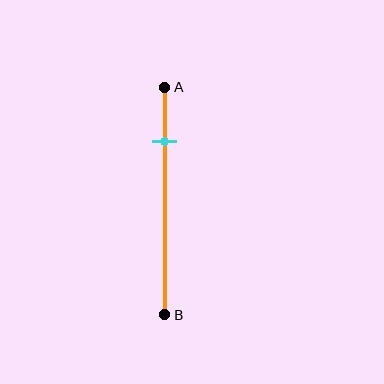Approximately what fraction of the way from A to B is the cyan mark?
The cyan mark is approximately 25% of the way from A to B.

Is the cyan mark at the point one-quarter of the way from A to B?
Yes, the mark is approximately at the one-quarter point.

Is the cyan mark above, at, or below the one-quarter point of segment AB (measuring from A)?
The cyan mark is approximately at the one-quarter point of segment AB.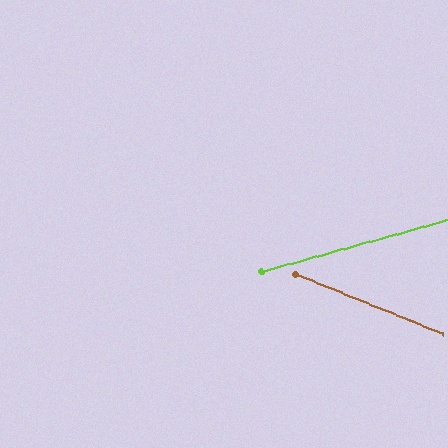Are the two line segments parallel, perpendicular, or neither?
Neither parallel nor perpendicular — they differ by about 38°.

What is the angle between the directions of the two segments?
Approximately 38 degrees.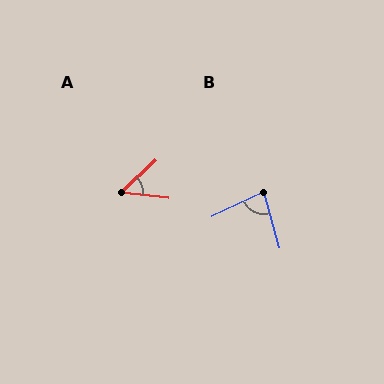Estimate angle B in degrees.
Approximately 80 degrees.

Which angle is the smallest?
A, at approximately 50 degrees.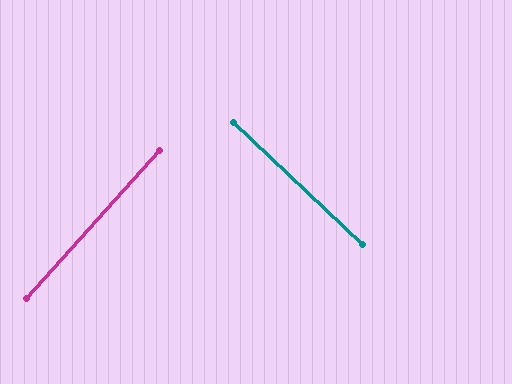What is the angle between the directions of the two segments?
Approximately 89 degrees.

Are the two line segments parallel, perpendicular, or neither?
Perpendicular — they meet at approximately 89°.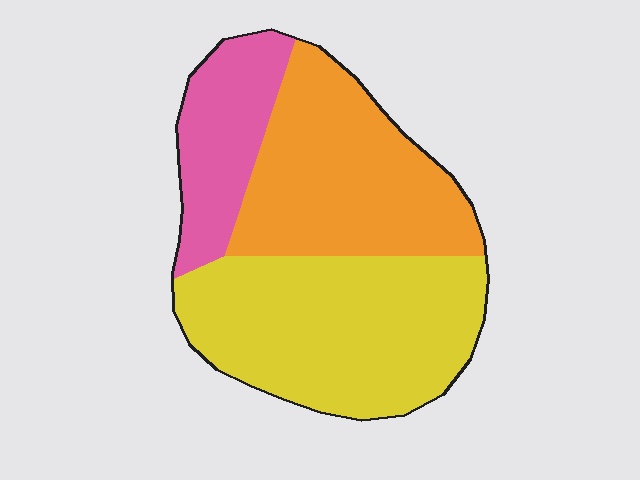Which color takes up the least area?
Pink, at roughly 20%.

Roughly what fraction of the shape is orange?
Orange covers 36% of the shape.